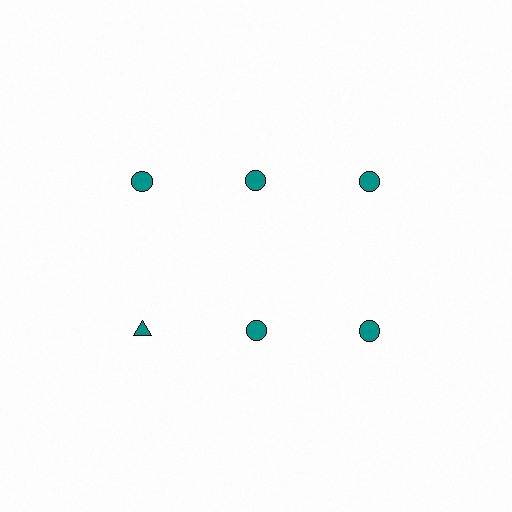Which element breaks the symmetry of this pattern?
The teal triangle in the second row, leftmost column breaks the symmetry. All other shapes are teal circles.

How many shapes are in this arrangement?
There are 6 shapes arranged in a grid pattern.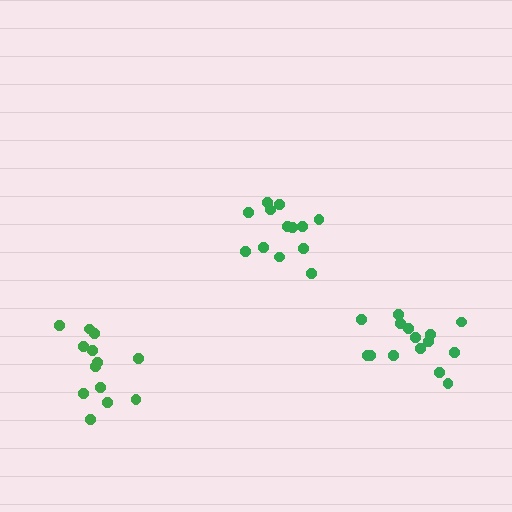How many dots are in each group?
Group 1: 13 dots, Group 2: 13 dots, Group 3: 15 dots (41 total).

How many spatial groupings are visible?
There are 3 spatial groupings.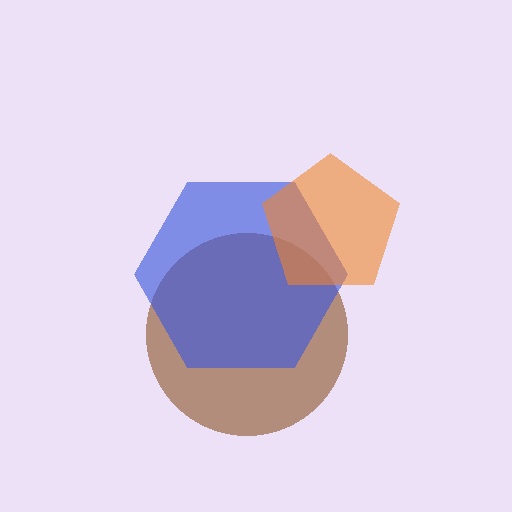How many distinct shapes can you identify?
There are 3 distinct shapes: a brown circle, a blue hexagon, an orange pentagon.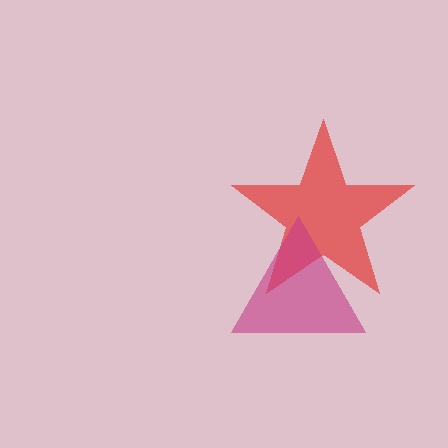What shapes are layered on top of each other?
The layered shapes are: a red star, a magenta triangle.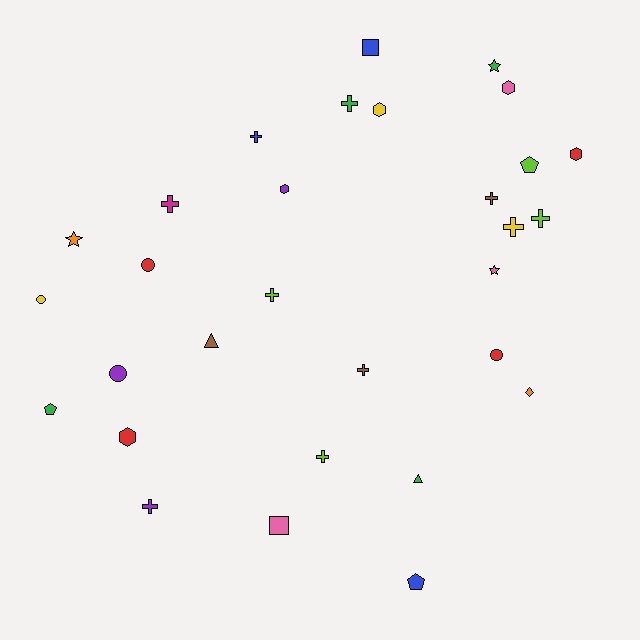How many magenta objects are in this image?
There is 1 magenta object.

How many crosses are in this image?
There are 10 crosses.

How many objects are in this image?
There are 30 objects.